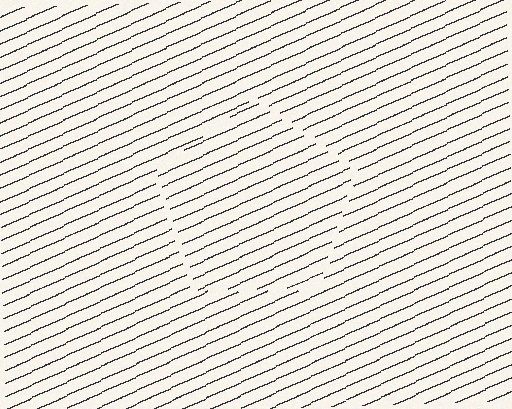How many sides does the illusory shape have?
5 sides — the line-ends trace a pentagon.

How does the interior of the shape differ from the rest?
The interior of the shape contains the same grating, shifted by half a period — the contour is defined by the phase discontinuity where line-ends from the inner and outer gratings abut.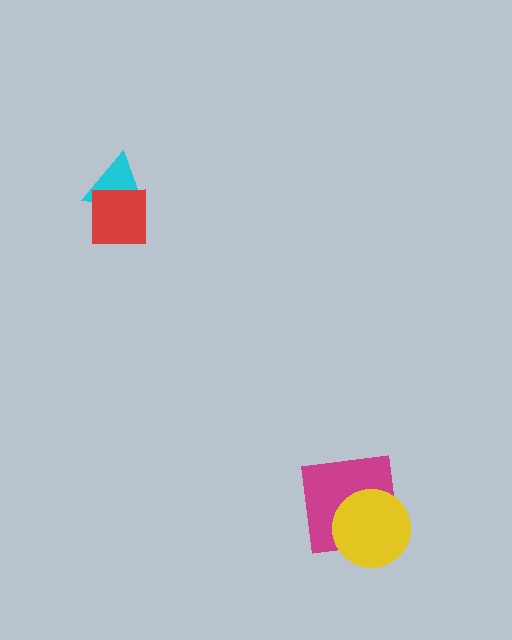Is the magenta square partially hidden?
Yes, it is partially covered by another shape.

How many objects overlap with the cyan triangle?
1 object overlaps with the cyan triangle.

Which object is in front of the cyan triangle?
The red square is in front of the cyan triangle.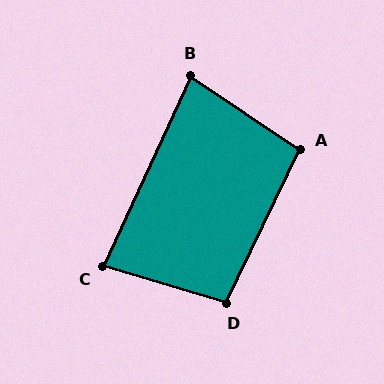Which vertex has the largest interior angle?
D, at approximately 99 degrees.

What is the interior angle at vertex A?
Approximately 98 degrees (obtuse).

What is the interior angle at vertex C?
Approximately 82 degrees (acute).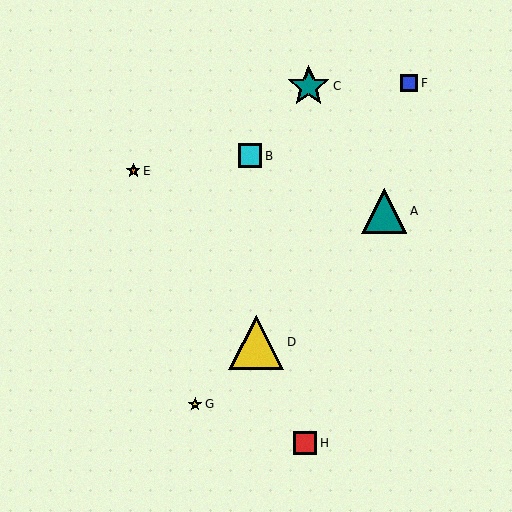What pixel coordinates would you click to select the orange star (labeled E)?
Click at (133, 171) to select the orange star E.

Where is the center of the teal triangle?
The center of the teal triangle is at (384, 211).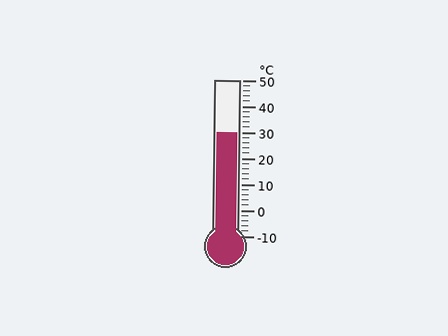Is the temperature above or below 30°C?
The temperature is at 30°C.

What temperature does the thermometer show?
The thermometer shows approximately 30°C.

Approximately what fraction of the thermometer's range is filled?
The thermometer is filled to approximately 65% of its range.